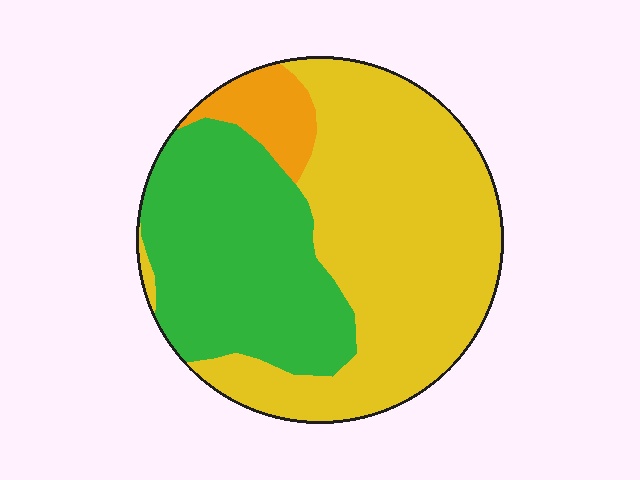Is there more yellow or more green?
Yellow.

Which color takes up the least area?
Orange, at roughly 10%.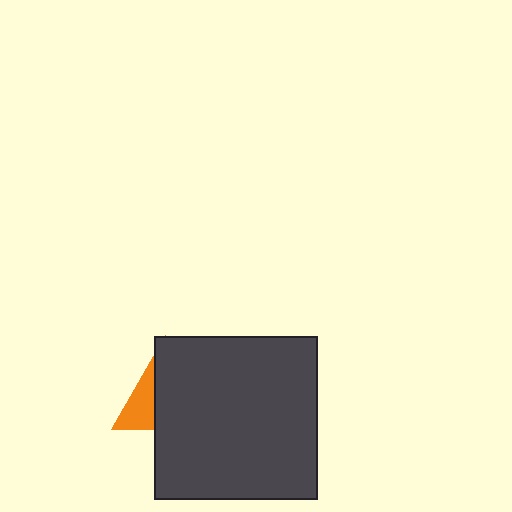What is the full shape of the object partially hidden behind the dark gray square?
The partially hidden object is an orange triangle.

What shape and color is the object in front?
The object in front is a dark gray square.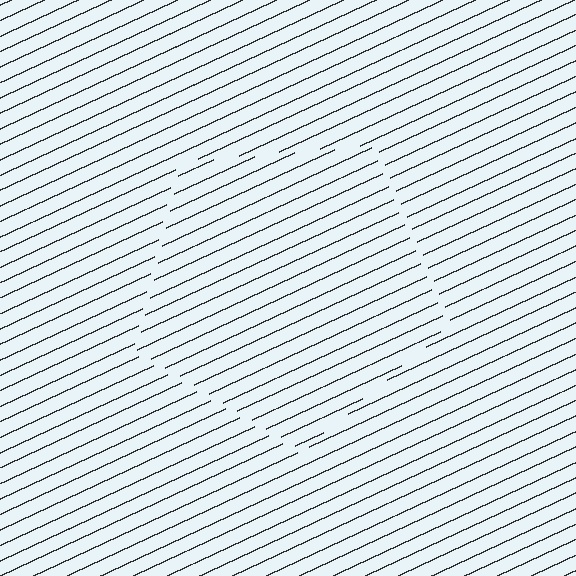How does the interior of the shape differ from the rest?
The interior of the shape contains the same grating, shifted by half a period — the contour is defined by the phase discontinuity where line-ends from the inner and outer gratings abut.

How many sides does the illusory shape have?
5 sides — the line-ends trace a pentagon.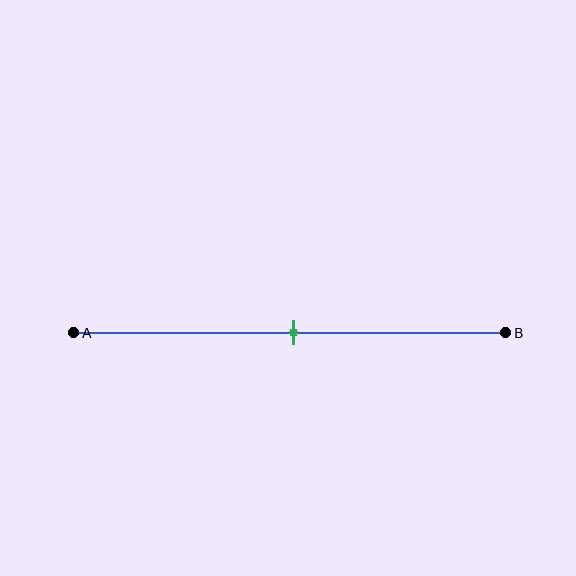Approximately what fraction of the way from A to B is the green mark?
The green mark is approximately 50% of the way from A to B.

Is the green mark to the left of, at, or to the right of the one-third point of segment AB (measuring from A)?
The green mark is to the right of the one-third point of segment AB.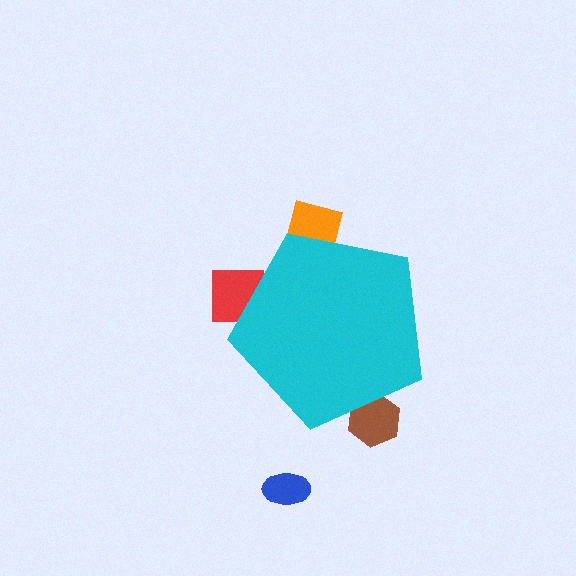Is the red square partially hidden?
Yes, the red square is partially hidden behind the cyan pentagon.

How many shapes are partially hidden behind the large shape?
3 shapes are partially hidden.